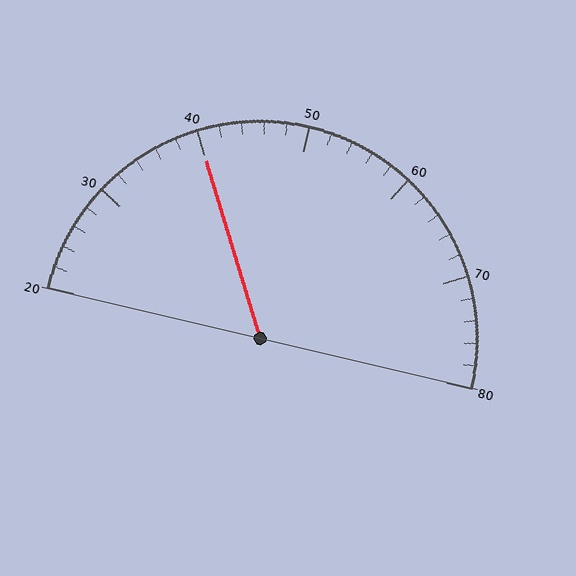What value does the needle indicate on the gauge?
The needle indicates approximately 40.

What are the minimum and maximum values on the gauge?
The gauge ranges from 20 to 80.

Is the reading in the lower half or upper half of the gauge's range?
The reading is in the lower half of the range (20 to 80).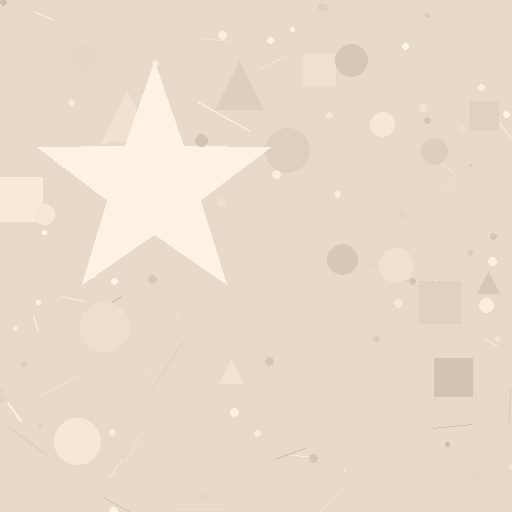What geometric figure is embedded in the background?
A star is embedded in the background.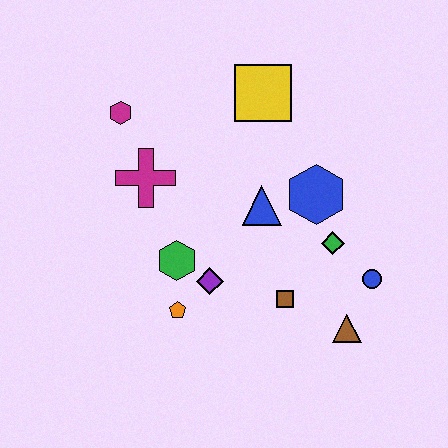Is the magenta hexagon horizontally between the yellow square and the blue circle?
No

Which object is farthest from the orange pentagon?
The yellow square is farthest from the orange pentagon.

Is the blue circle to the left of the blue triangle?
No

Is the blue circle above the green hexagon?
No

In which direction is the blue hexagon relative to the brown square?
The blue hexagon is above the brown square.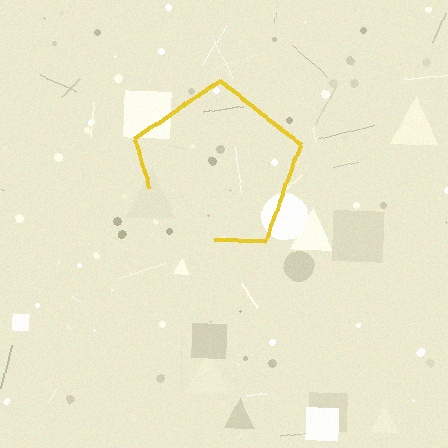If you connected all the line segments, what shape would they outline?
They would outline a pentagon.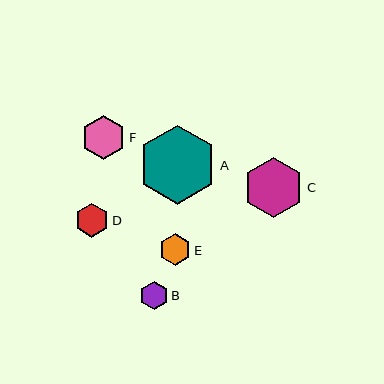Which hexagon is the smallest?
Hexagon B is the smallest with a size of approximately 28 pixels.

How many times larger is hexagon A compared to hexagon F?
Hexagon A is approximately 1.8 times the size of hexagon F.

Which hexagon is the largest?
Hexagon A is the largest with a size of approximately 79 pixels.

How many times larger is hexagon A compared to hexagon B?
Hexagon A is approximately 2.8 times the size of hexagon B.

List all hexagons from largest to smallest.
From largest to smallest: A, C, F, D, E, B.